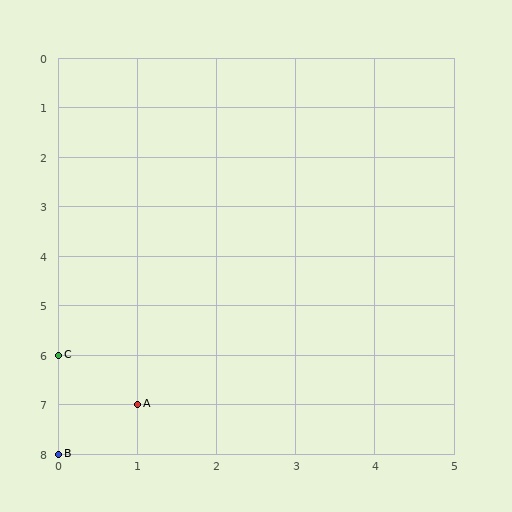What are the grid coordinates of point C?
Point C is at grid coordinates (0, 6).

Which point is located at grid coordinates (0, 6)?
Point C is at (0, 6).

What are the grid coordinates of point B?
Point B is at grid coordinates (0, 8).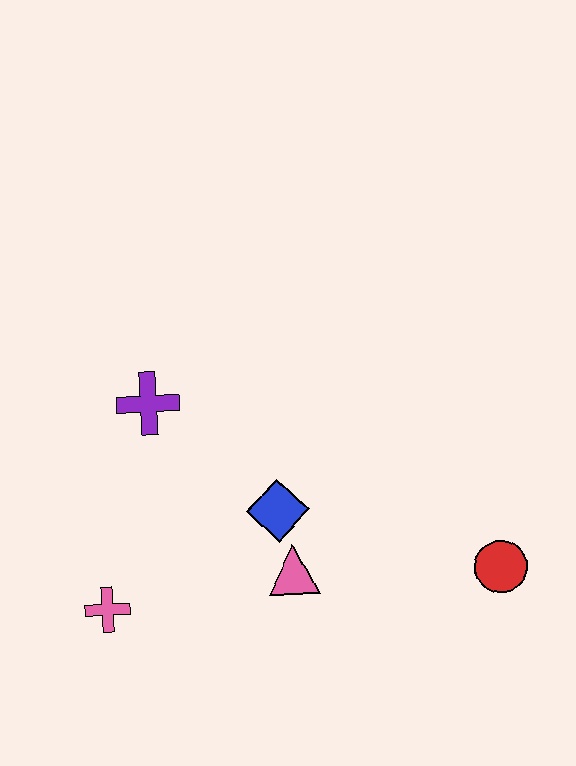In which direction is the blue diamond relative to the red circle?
The blue diamond is to the left of the red circle.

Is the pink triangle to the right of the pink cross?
Yes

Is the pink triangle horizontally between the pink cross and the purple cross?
No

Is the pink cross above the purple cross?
No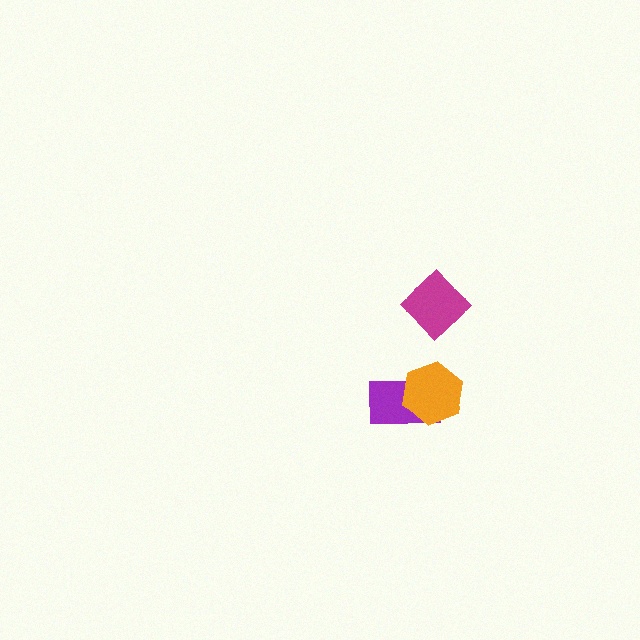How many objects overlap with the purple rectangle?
1 object overlaps with the purple rectangle.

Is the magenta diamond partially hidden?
No, no other shape covers it.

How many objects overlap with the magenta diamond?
0 objects overlap with the magenta diamond.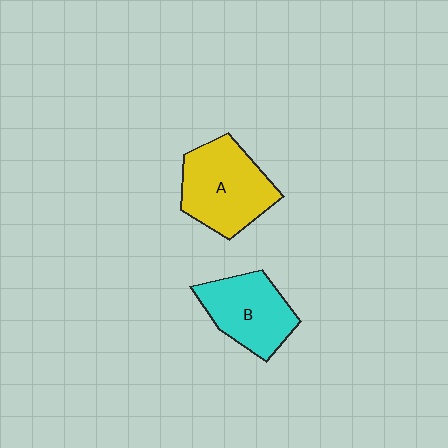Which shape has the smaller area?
Shape B (cyan).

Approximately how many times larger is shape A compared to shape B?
Approximately 1.2 times.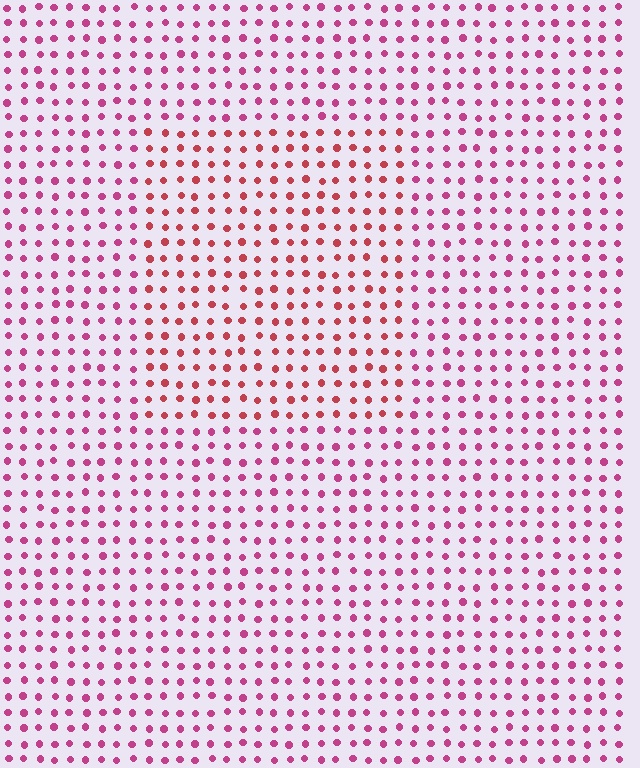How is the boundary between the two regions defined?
The boundary is defined purely by a slight shift in hue (about 28 degrees). Spacing, size, and orientation are identical on both sides.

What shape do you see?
I see a rectangle.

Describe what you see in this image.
The image is filled with small magenta elements in a uniform arrangement. A rectangle-shaped region is visible where the elements are tinted to a slightly different hue, forming a subtle color boundary.